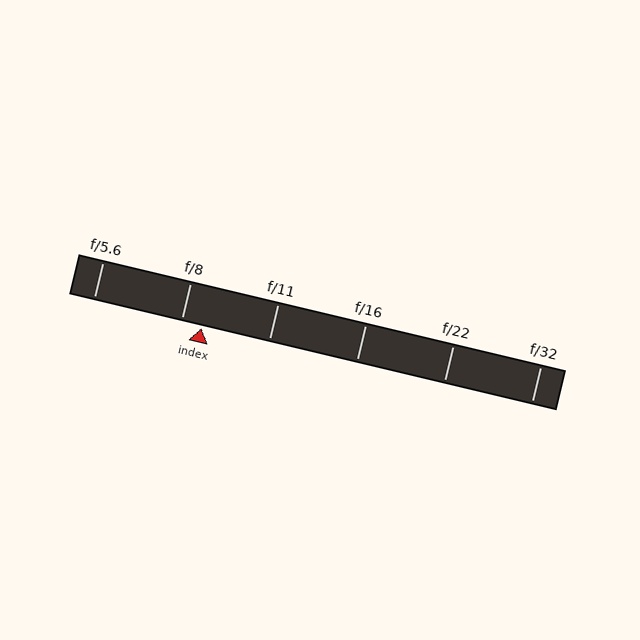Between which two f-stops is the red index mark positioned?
The index mark is between f/8 and f/11.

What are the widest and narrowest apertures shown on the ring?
The widest aperture shown is f/5.6 and the narrowest is f/32.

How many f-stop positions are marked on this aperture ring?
There are 6 f-stop positions marked.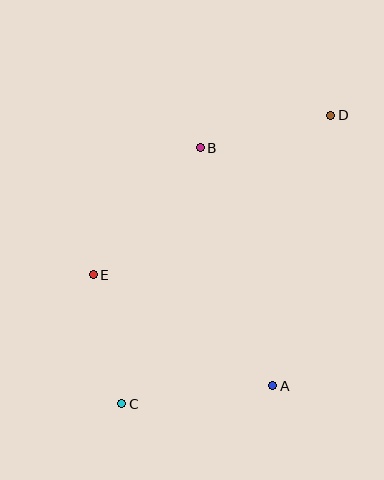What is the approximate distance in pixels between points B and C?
The distance between B and C is approximately 268 pixels.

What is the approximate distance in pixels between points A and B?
The distance between A and B is approximately 249 pixels.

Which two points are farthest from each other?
Points C and D are farthest from each other.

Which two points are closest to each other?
Points C and E are closest to each other.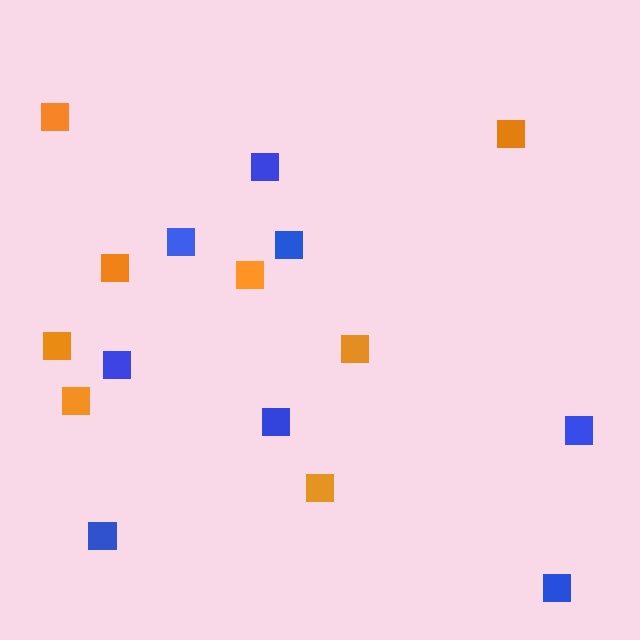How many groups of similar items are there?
There are 2 groups: one group of orange squares (8) and one group of blue squares (8).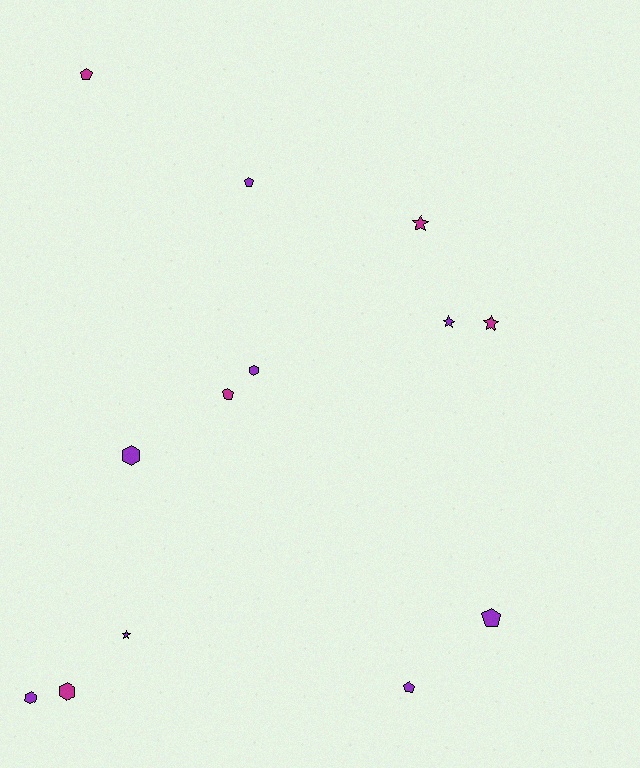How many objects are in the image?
There are 13 objects.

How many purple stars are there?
There are 2 purple stars.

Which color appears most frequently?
Purple, with 8 objects.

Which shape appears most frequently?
Pentagon, with 5 objects.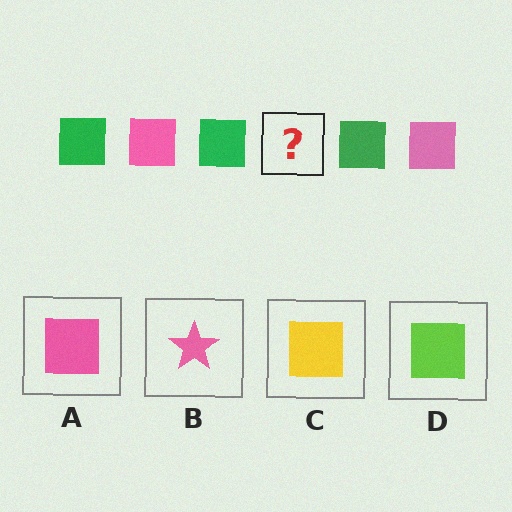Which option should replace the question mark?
Option A.